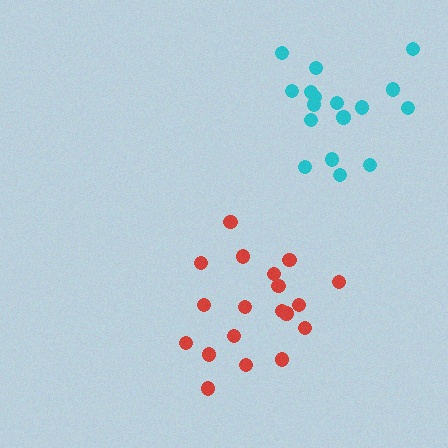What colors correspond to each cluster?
The clusters are colored: cyan, red.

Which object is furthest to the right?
The cyan cluster is rightmost.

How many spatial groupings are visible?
There are 2 spatial groupings.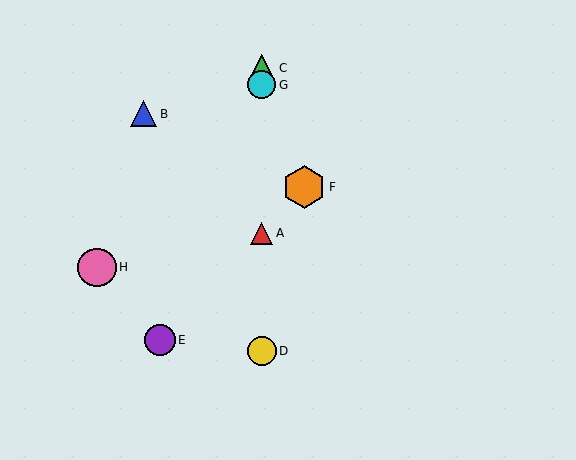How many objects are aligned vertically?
4 objects (A, C, D, G) are aligned vertically.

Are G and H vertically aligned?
No, G is at x≈262 and H is at x≈97.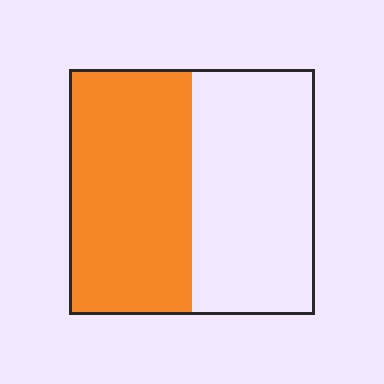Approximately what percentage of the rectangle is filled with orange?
Approximately 50%.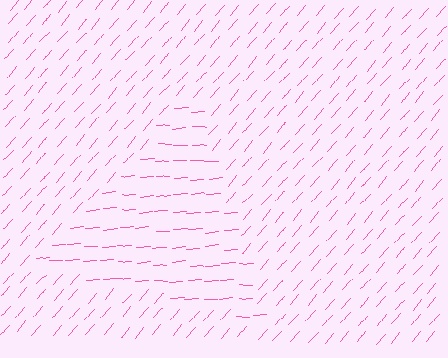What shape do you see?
I see a triangle.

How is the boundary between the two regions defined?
The boundary is defined purely by a change in line orientation (approximately 45 degrees difference). All lines are the same color and thickness.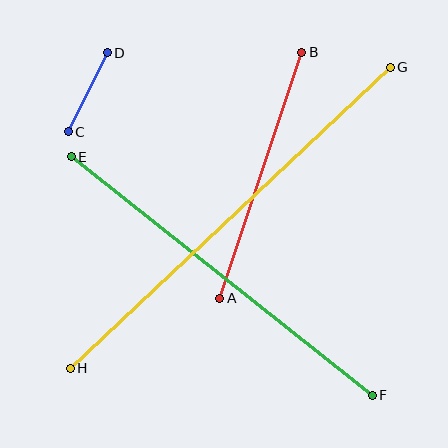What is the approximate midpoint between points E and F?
The midpoint is at approximately (222, 276) pixels.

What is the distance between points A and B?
The distance is approximately 259 pixels.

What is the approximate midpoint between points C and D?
The midpoint is at approximately (88, 92) pixels.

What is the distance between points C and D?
The distance is approximately 88 pixels.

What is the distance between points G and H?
The distance is approximately 439 pixels.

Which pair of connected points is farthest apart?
Points G and H are farthest apart.